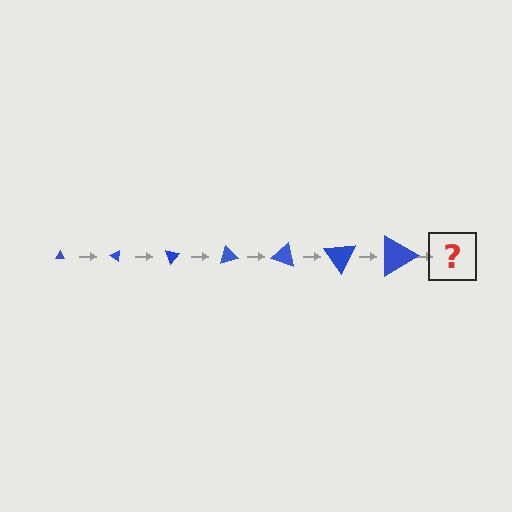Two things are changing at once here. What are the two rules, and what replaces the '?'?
The two rules are that the triangle grows larger each step and it rotates 35 degrees each step. The '?' should be a triangle, larger than the previous one and rotated 245 degrees from the start.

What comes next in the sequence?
The next element should be a triangle, larger than the previous one and rotated 245 degrees from the start.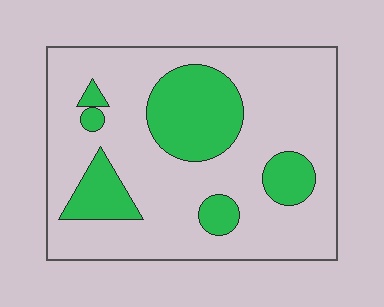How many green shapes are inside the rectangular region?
6.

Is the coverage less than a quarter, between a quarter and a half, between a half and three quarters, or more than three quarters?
Less than a quarter.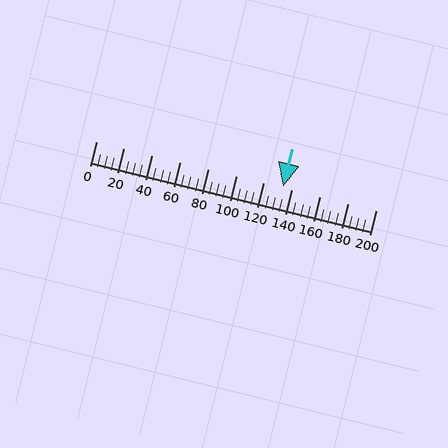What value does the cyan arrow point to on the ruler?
The cyan arrow points to approximately 134.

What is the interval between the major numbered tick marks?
The major tick marks are spaced 20 units apart.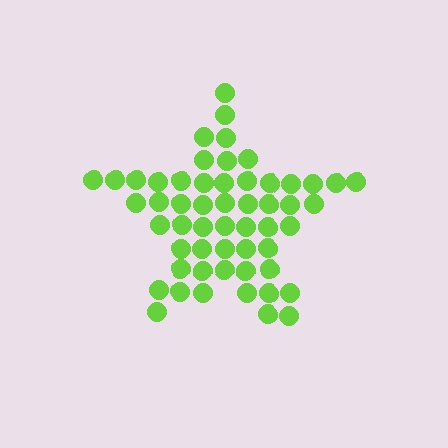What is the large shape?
The large shape is a star.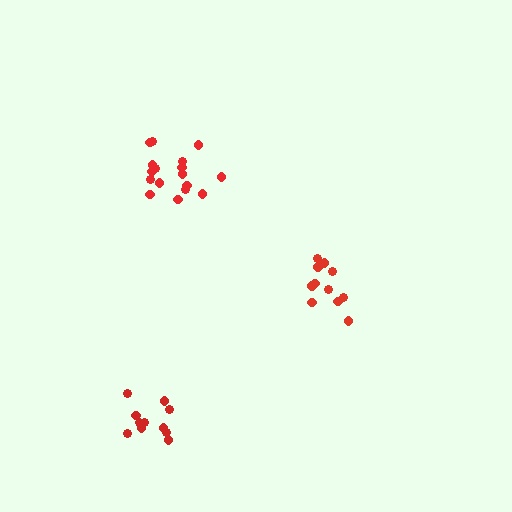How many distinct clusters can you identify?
There are 3 distinct clusters.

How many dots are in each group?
Group 1: 11 dots, Group 2: 11 dots, Group 3: 17 dots (39 total).